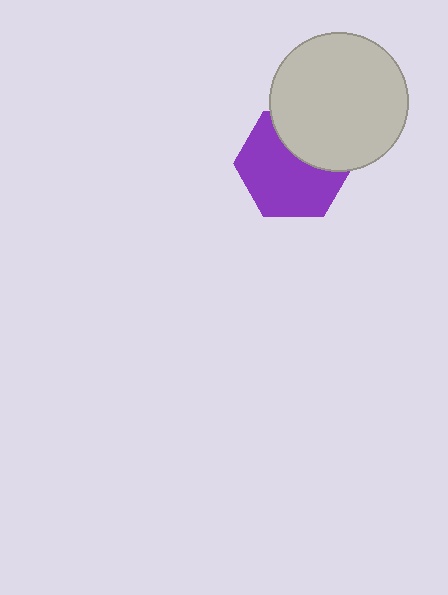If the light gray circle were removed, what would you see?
You would see the complete purple hexagon.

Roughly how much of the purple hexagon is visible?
Most of it is visible (roughly 66%).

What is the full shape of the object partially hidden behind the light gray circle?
The partially hidden object is a purple hexagon.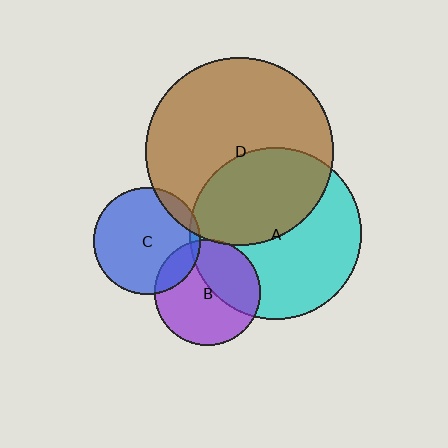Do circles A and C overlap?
Yes.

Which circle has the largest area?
Circle D (brown).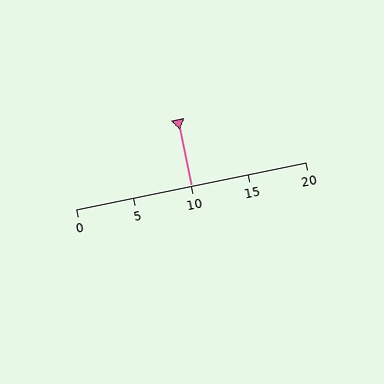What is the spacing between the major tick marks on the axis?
The major ticks are spaced 5 apart.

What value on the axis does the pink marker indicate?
The marker indicates approximately 10.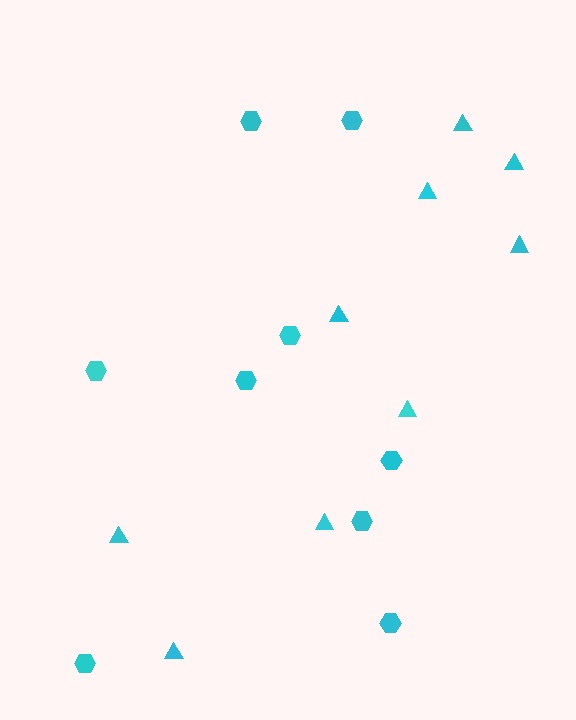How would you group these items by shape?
There are 2 groups: one group of triangles (9) and one group of hexagons (9).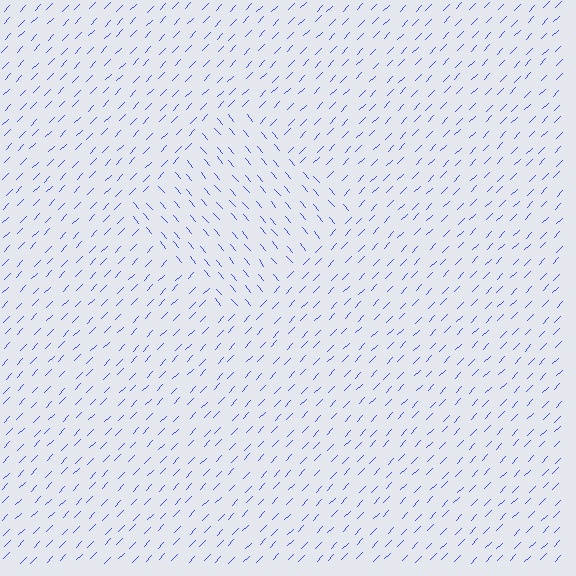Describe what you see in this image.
The image is filled with small blue line segments. A diamond region in the image has lines oriented differently from the surrounding lines, creating a visible texture boundary.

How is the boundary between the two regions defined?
The boundary is defined purely by a change in line orientation (approximately 84 degrees difference). All lines are the same color and thickness.